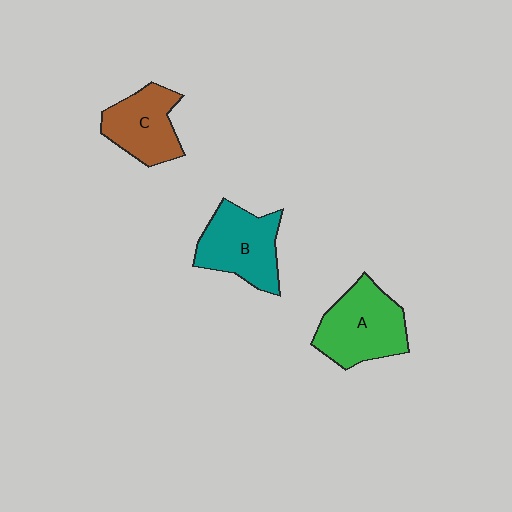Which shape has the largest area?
Shape A (green).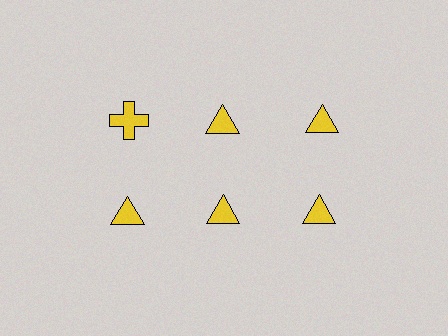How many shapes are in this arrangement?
There are 6 shapes arranged in a grid pattern.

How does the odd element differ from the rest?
It has a different shape: cross instead of triangle.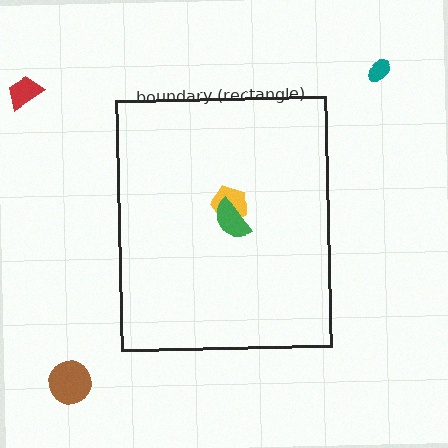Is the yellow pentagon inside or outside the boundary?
Inside.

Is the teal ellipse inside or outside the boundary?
Outside.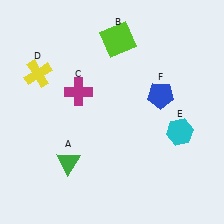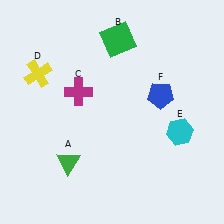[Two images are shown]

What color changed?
The square (B) changed from lime in Image 1 to green in Image 2.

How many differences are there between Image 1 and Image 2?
There is 1 difference between the two images.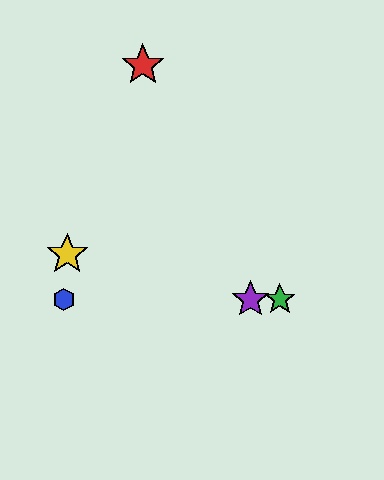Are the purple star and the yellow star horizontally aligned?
No, the purple star is at y≈300 and the yellow star is at y≈254.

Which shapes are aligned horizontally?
The blue hexagon, the green star, the purple star are aligned horizontally.